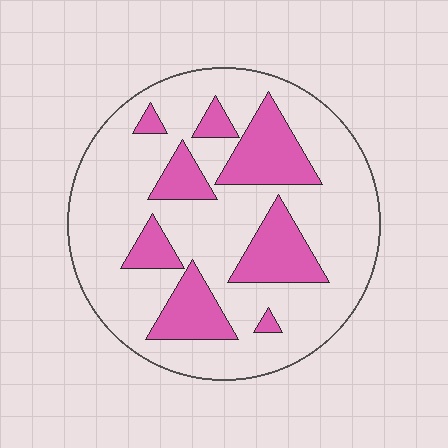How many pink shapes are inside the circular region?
8.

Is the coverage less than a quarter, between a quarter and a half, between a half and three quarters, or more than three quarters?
Between a quarter and a half.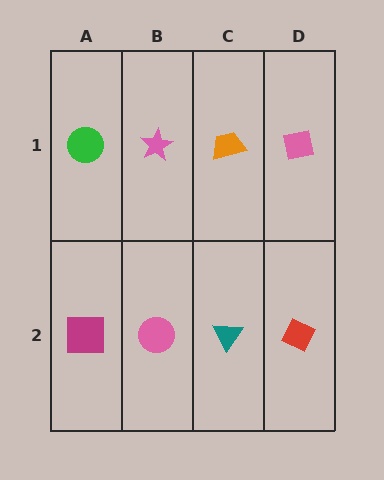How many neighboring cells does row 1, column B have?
3.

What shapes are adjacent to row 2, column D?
A pink square (row 1, column D), a teal triangle (row 2, column C).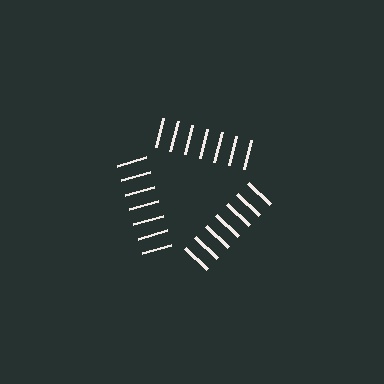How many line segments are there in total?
21 — 7 along each of the 3 edges.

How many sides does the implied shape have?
3 sides — the line-ends trace a triangle.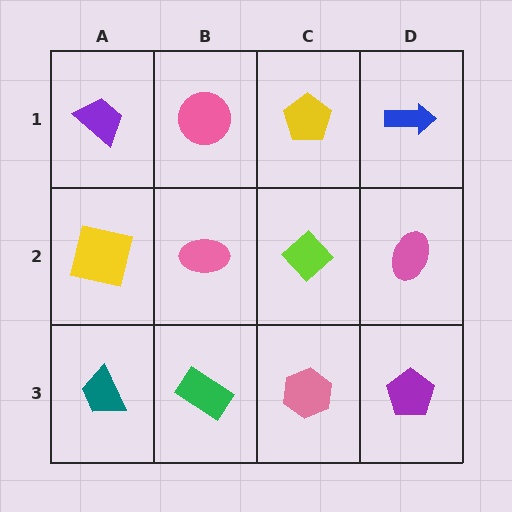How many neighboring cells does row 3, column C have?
3.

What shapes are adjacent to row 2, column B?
A pink circle (row 1, column B), a green rectangle (row 3, column B), a yellow square (row 2, column A), a lime diamond (row 2, column C).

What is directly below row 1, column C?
A lime diamond.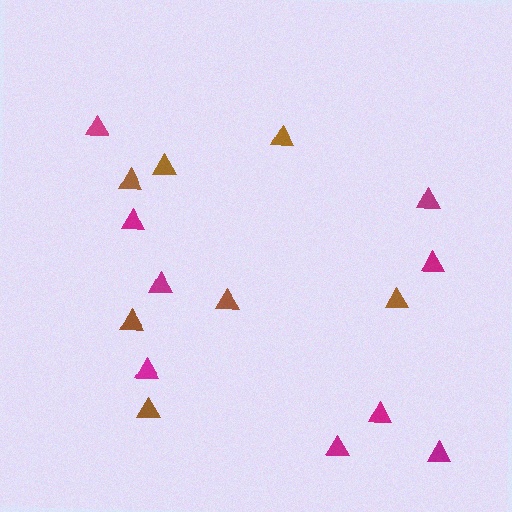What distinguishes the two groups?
There are 2 groups: one group of magenta triangles (9) and one group of brown triangles (7).